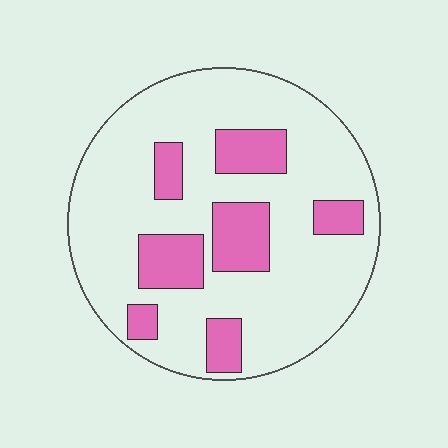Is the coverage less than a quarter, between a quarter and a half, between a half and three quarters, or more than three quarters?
Less than a quarter.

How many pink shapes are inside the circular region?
7.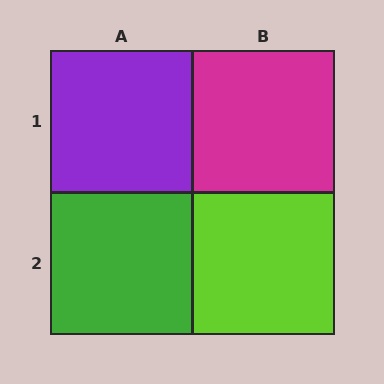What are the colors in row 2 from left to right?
Green, lime.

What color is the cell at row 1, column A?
Purple.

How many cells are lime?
1 cell is lime.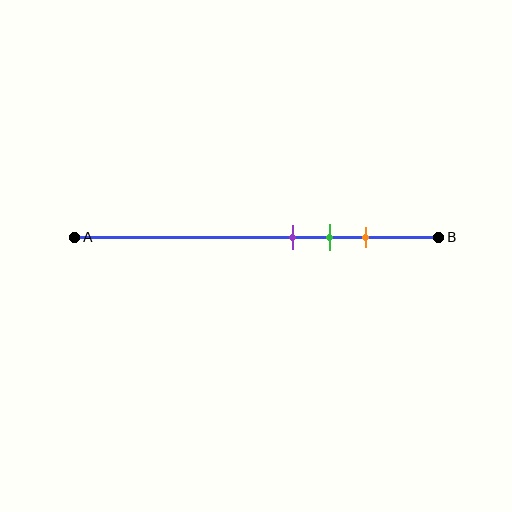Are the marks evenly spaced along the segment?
Yes, the marks are approximately evenly spaced.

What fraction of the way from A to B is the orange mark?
The orange mark is approximately 80% (0.8) of the way from A to B.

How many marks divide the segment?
There are 3 marks dividing the segment.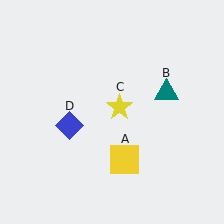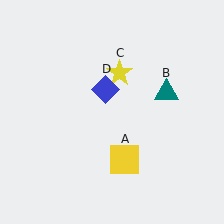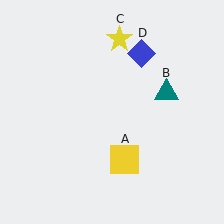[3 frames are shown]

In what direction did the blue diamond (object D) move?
The blue diamond (object D) moved up and to the right.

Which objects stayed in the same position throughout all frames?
Yellow square (object A) and teal triangle (object B) remained stationary.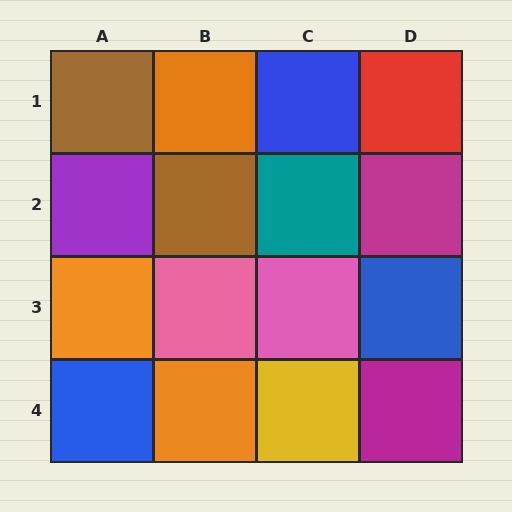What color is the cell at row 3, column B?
Pink.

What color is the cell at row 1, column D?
Red.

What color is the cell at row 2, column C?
Teal.